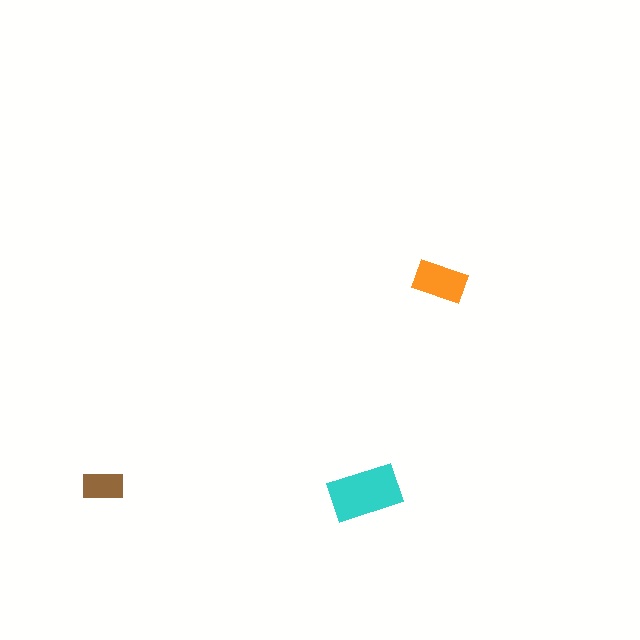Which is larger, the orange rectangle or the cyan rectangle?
The cyan one.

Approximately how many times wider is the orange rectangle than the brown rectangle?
About 1.5 times wider.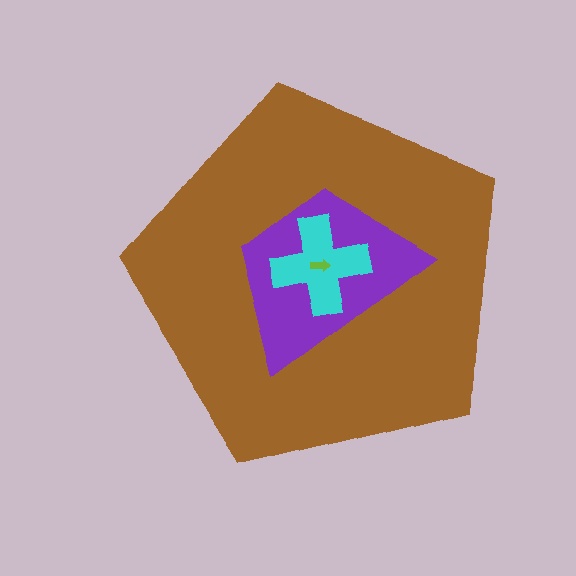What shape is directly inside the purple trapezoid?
The cyan cross.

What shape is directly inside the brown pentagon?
The purple trapezoid.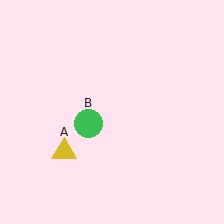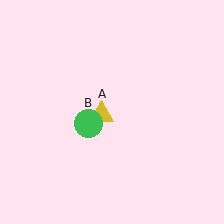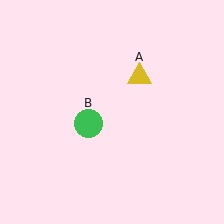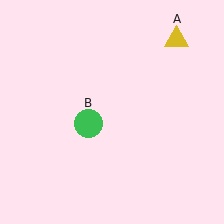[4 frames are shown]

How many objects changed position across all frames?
1 object changed position: yellow triangle (object A).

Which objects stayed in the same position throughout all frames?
Green circle (object B) remained stationary.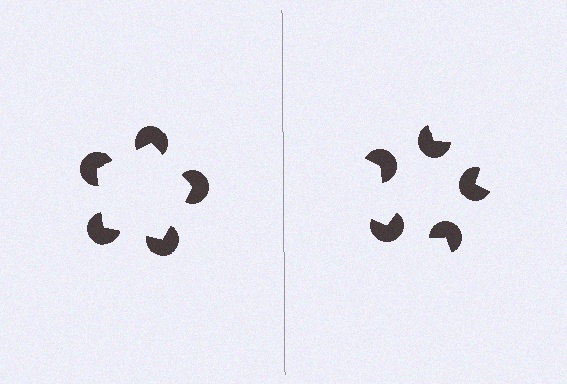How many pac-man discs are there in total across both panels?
10 — 5 on each side.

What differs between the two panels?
The pac-man discs are positioned identically on both sides; only the wedge orientations differ. On the left they align to a pentagon; on the right they are misaligned.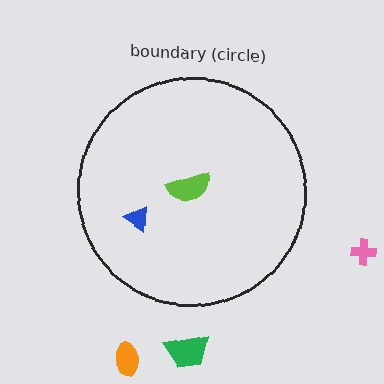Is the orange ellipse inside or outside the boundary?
Outside.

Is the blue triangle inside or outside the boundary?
Inside.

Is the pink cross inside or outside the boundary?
Outside.